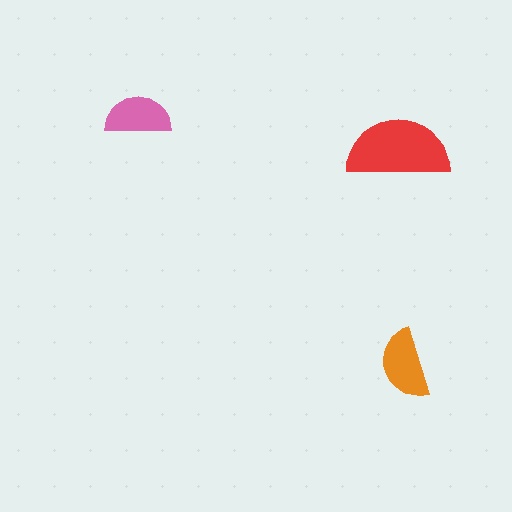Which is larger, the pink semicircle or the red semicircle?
The red one.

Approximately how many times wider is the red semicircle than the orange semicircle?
About 1.5 times wider.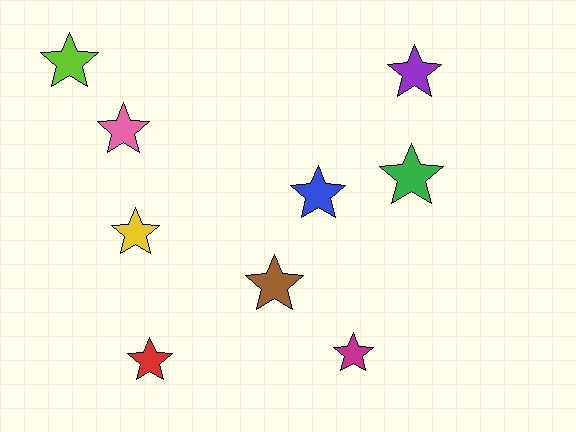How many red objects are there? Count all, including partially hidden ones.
There is 1 red object.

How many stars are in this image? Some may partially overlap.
There are 9 stars.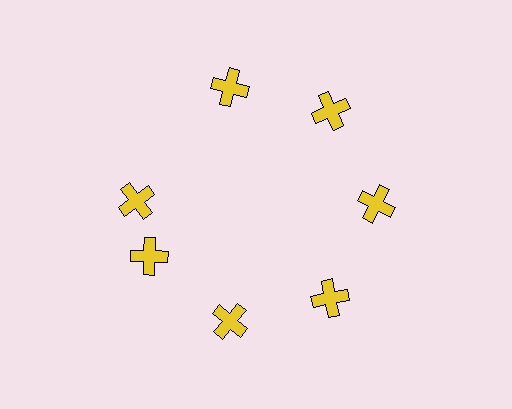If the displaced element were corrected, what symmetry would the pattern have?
It would have 7-fold rotational symmetry — the pattern would map onto itself every 51 degrees.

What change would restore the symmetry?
The symmetry would be restored by rotating it back into even spacing with its neighbors so that all 7 crosses sit at equal angles and equal distance from the center.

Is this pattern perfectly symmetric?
No. The 7 yellow crosses are arranged in a ring, but one element near the 10 o'clock position is rotated out of alignment along the ring, breaking the 7-fold rotational symmetry.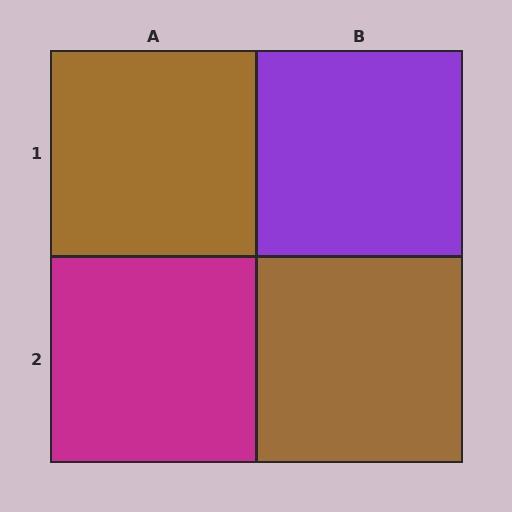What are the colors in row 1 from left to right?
Brown, purple.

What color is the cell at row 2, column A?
Magenta.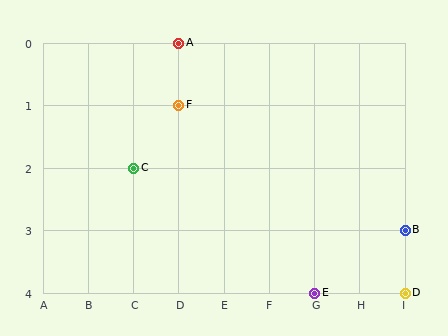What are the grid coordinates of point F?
Point F is at grid coordinates (D, 1).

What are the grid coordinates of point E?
Point E is at grid coordinates (G, 4).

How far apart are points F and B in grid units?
Points F and B are 5 columns and 2 rows apart (about 5.4 grid units diagonally).